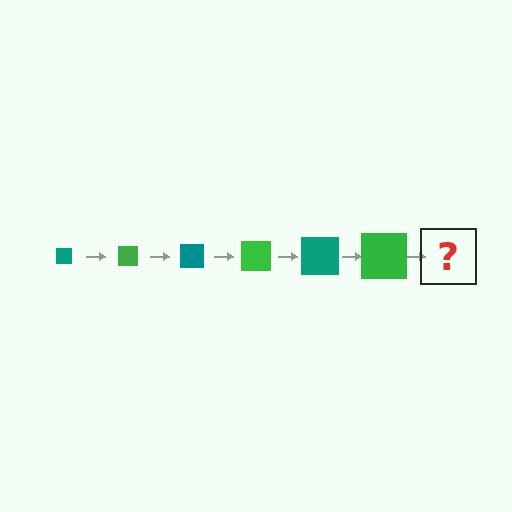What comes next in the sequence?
The next element should be a teal square, larger than the previous one.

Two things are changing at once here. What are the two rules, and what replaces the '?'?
The two rules are that the square grows larger each step and the color cycles through teal and green. The '?' should be a teal square, larger than the previous one.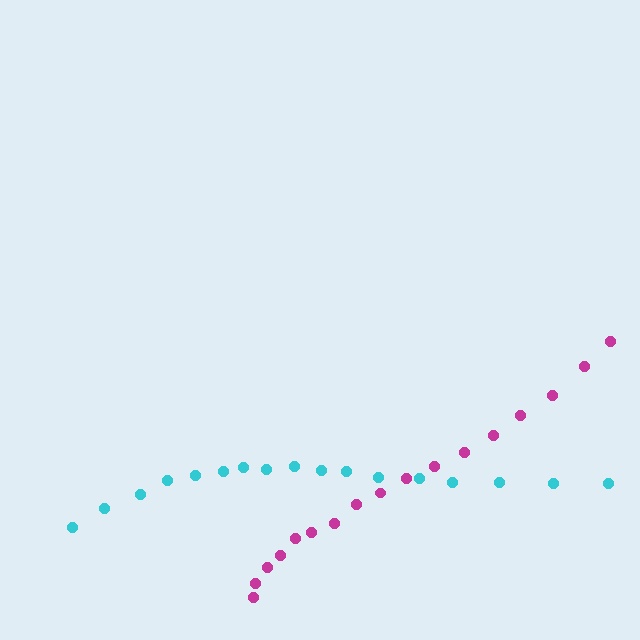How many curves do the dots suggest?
There are 2 distinct paths.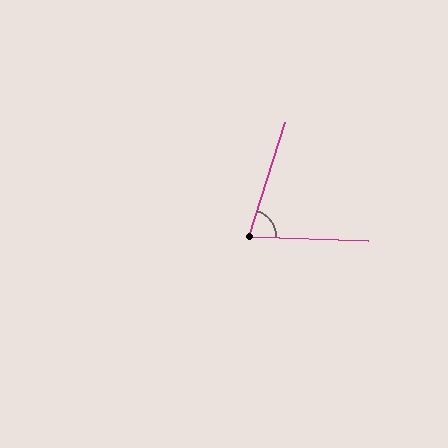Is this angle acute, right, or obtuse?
It is acute.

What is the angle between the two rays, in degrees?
Approximately 74 degrees.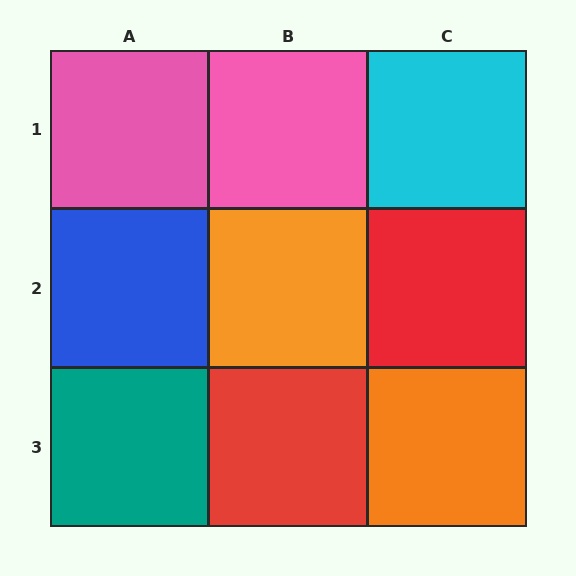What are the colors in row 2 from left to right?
Blue, orange, red.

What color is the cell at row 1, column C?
Cyan.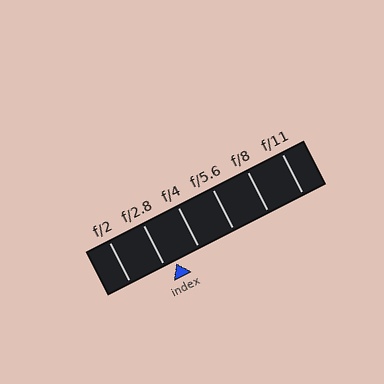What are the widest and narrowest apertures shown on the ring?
The widest aperture shown is f/2 and the narrowest is f/11.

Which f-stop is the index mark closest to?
The index mark is closest to f/2.8.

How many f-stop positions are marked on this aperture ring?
There are 6 f-stop positions marked.